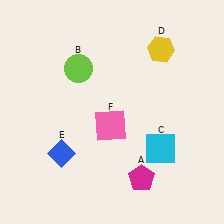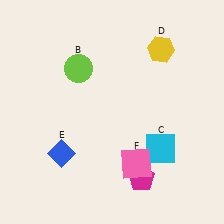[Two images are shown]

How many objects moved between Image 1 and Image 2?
1 object moved between the two images.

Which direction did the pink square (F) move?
The pink square (F) moved down.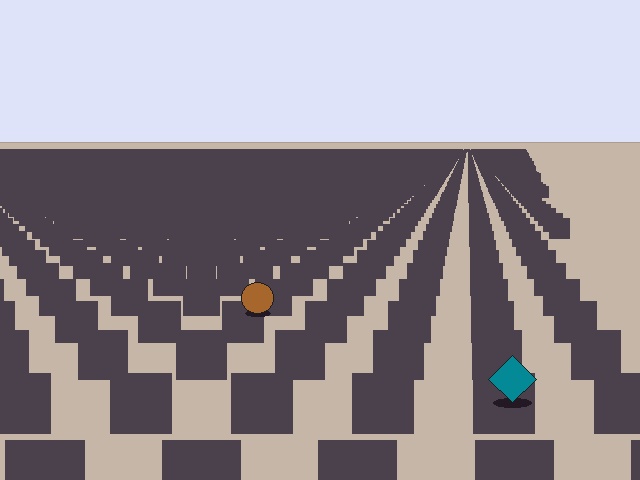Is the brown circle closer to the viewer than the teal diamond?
No. The teal diamond is closer — you can tell from the texture gradient: the ground texture is coarser near it.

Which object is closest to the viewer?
The teal diamond is closest. The texture marks near it are larger and more spread out.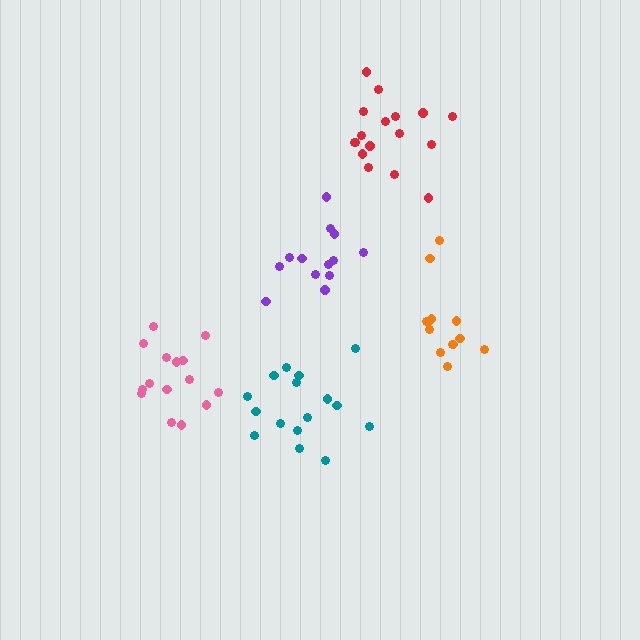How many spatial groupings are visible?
There are 5 spatial groupings.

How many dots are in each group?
Group 1: 15 dots, Group 2: 13 dots, Group 3: 13 dots, Group 4: 16 dots, Group 5: 17 dots (74 total).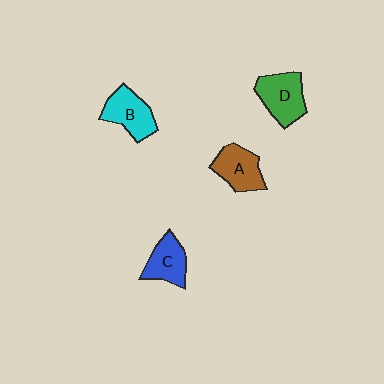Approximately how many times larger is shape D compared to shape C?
Approximately 1.2 times.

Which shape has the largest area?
Shape D (green).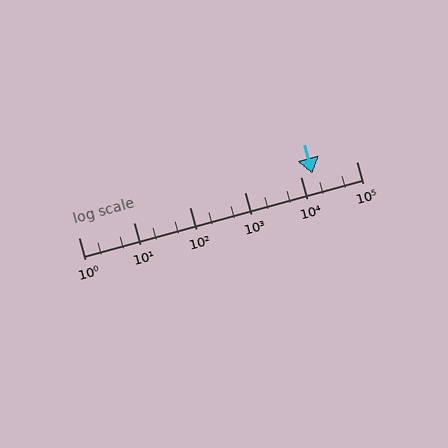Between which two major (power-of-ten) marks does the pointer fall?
The pointer is between 10000 and 100000.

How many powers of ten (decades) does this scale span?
The scale spans 5 decades, from 1 to 100000.